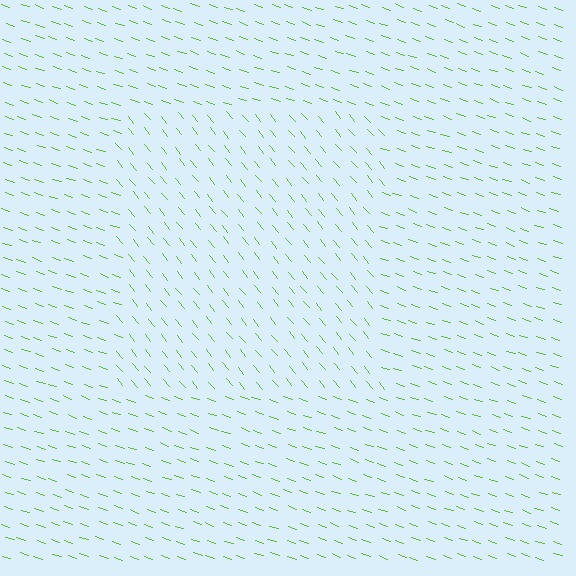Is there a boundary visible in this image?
Yes, there is a texture boundary formed by a change in line orientation.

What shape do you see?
I see a rectangle.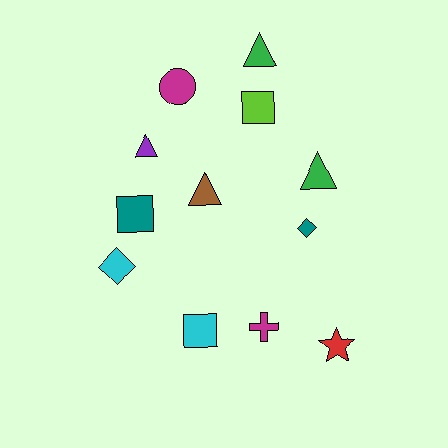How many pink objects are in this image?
There are no pink objects.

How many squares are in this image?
There are 3 squares.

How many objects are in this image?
There are 12 objects.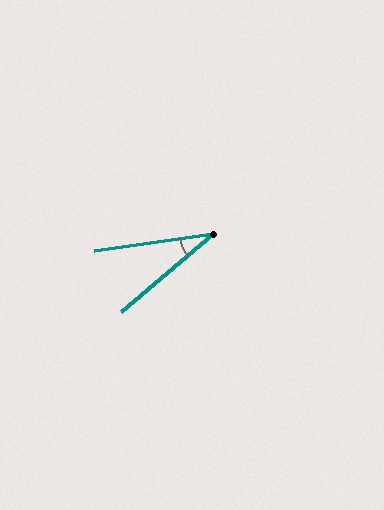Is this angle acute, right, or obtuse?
It is acute.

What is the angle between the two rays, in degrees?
Approximately 32 degrees.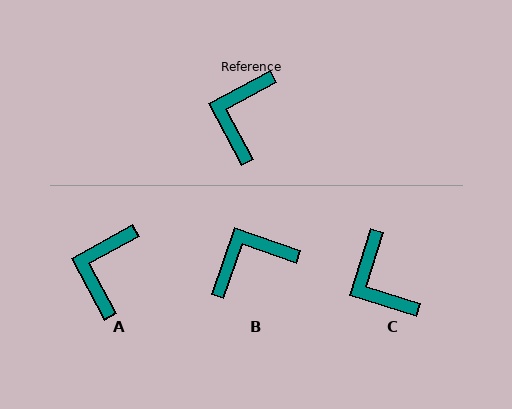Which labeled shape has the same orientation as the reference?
A.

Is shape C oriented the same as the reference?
No, it is off by about 44 degrees.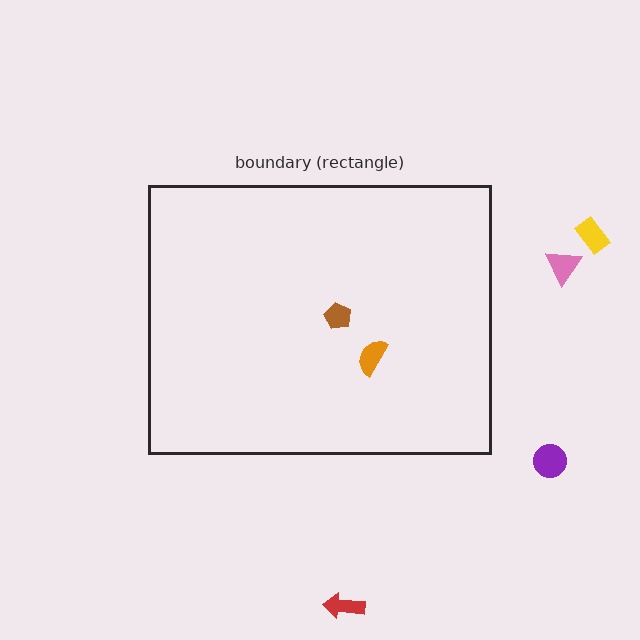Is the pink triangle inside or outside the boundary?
Outside.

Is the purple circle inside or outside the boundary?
Outside.